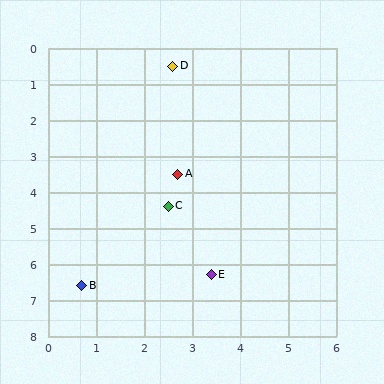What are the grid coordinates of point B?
Point B is at approximately (0.7, 6.6).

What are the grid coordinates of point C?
Point C is at approximately (2.5, 4.4).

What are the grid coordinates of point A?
Point A is at approximately (2.7, 3.5).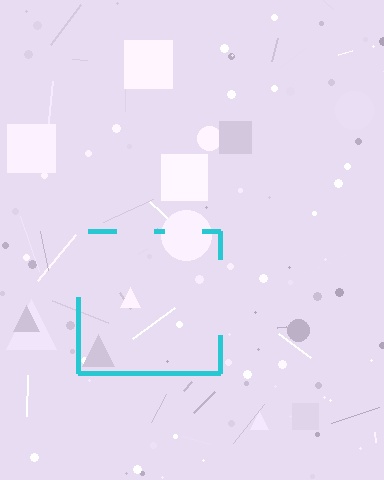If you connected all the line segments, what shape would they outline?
They would outline a square.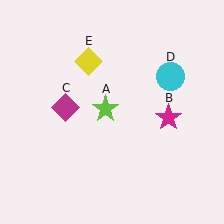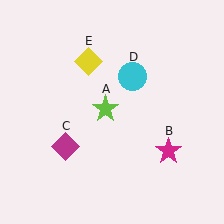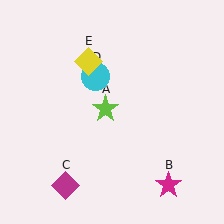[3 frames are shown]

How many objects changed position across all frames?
3 objects changed position: magenta star (object B), magenta diamond (object C), cyan circle (object D).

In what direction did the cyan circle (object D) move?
The cyan circle (object D) moved left.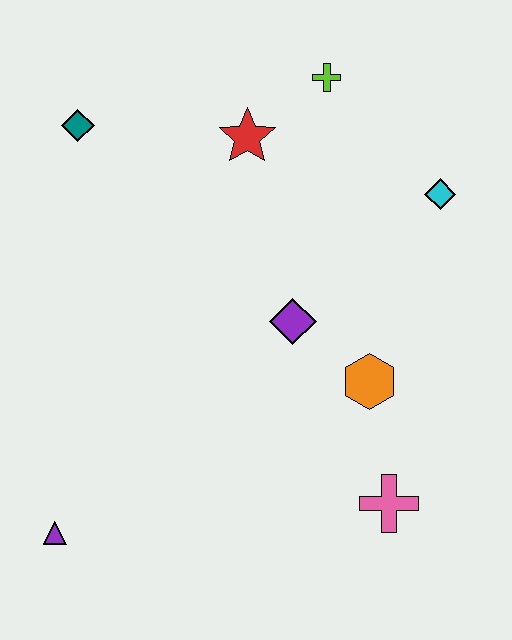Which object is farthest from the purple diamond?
The purple triangle is farthest from the purple diamond.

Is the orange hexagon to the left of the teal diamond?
No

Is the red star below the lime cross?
Yes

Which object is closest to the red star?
The lime cross is closest to the red star.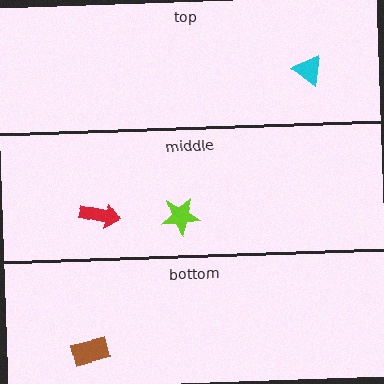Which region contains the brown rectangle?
The bottom region.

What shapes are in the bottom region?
The brown rectangle.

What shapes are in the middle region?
The red arrow, the lime star.